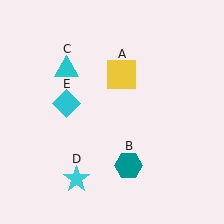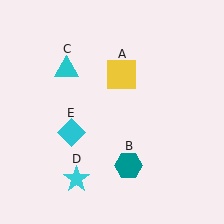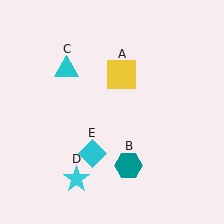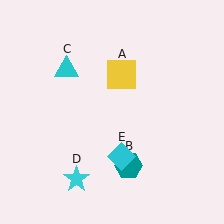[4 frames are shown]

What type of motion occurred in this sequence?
The cyan diamond (object E) rotated counterclockwise around the center of the scene.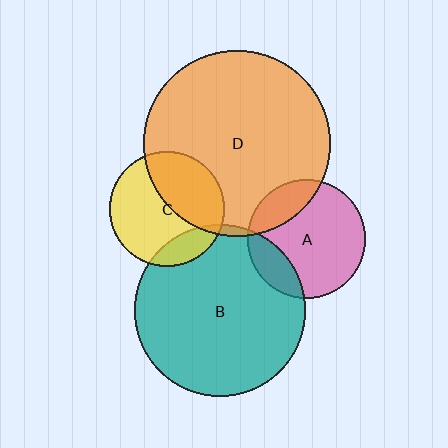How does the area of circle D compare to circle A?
Approximately 2.5 times.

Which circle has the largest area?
Circle D (orange).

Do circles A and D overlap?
Yes.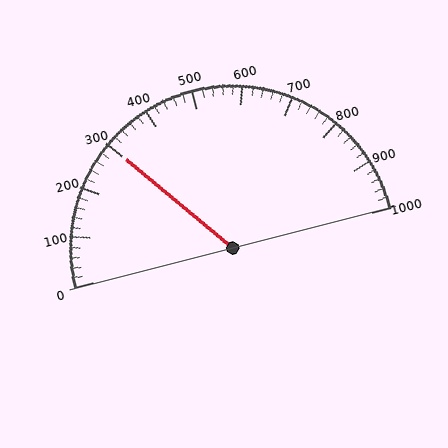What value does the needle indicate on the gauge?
The needle indicates approximately 300.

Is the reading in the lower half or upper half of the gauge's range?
The reading is in the lower half of the range (0 to 1000).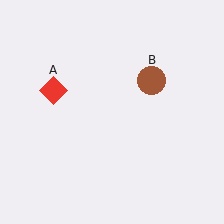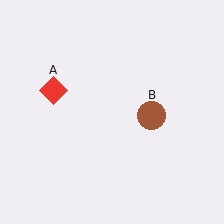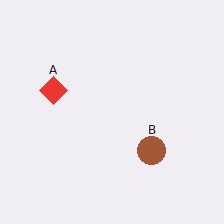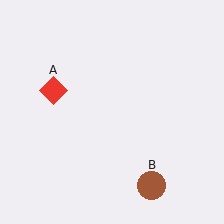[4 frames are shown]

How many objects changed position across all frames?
1 object changed position: brown circle (object B).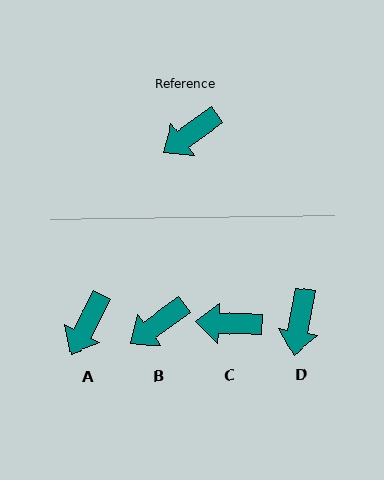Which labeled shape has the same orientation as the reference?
B.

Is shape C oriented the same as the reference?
No, it is off by about 38 degrees.